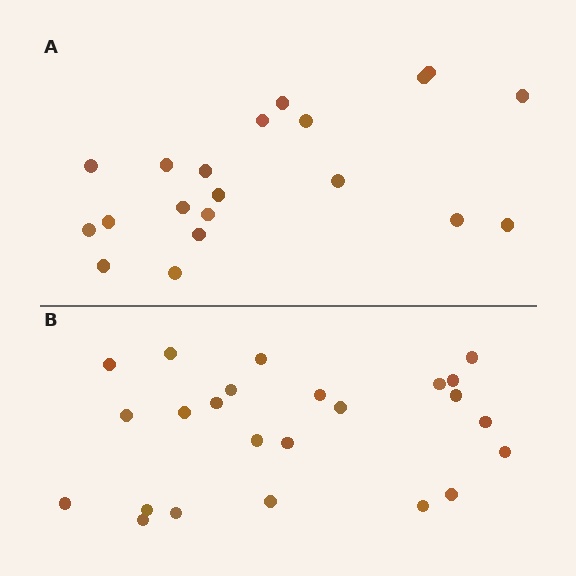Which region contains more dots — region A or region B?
Region B (the bottom region) has more dots.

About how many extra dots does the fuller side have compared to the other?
Region B has about 4 more dots than region A.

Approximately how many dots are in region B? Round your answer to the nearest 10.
About 20 dots. (The exact count is 24, which rounds to 20.)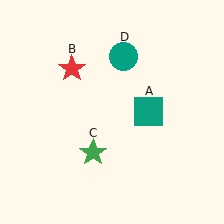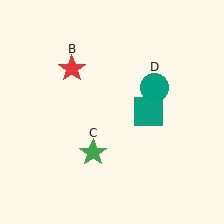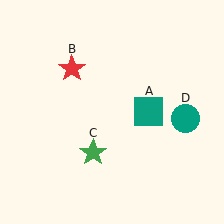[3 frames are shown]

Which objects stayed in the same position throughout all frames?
Teal square (object A) and red star (object B) and green star (object C) remained stationary.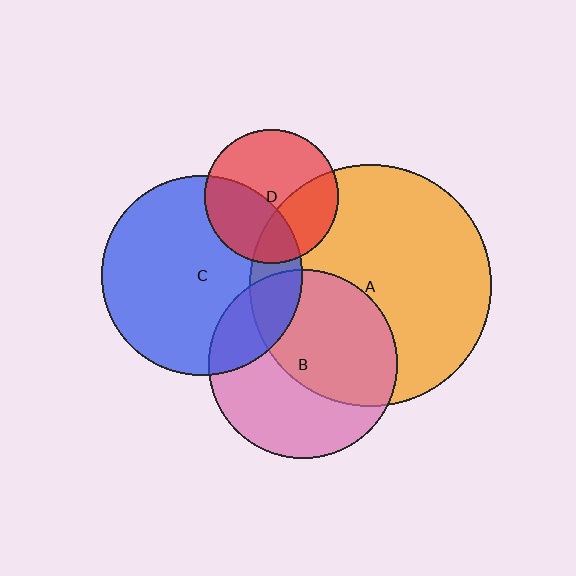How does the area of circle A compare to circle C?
Approximately 1.5 times.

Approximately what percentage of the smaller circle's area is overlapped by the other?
Approximately 20%.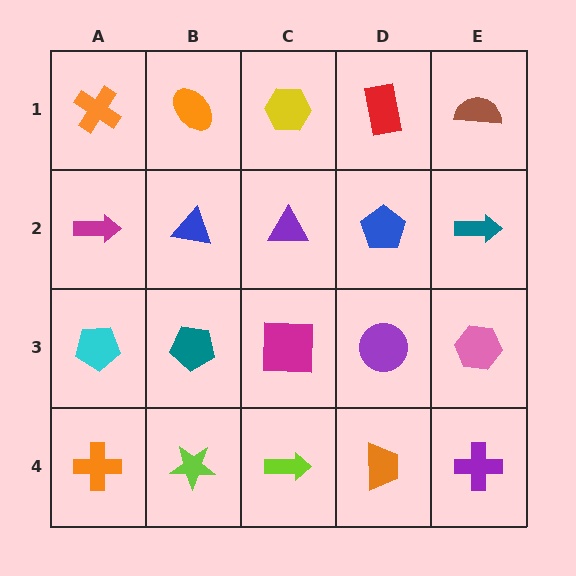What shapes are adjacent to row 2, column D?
A red rectangle (row 1, column D), a purple circle (row 3, column D), a purple triangle (row 2, column C), a teal arrow (row 2, column E).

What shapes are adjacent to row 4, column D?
A purple circle (row 3, column D), a lime arrow (row 4, column C), a purple cross (row 4, column E).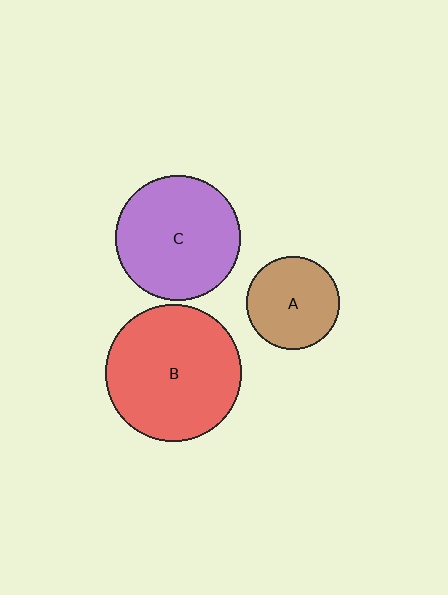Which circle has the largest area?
Circle B (red).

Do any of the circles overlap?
No, none of the circles overlap.